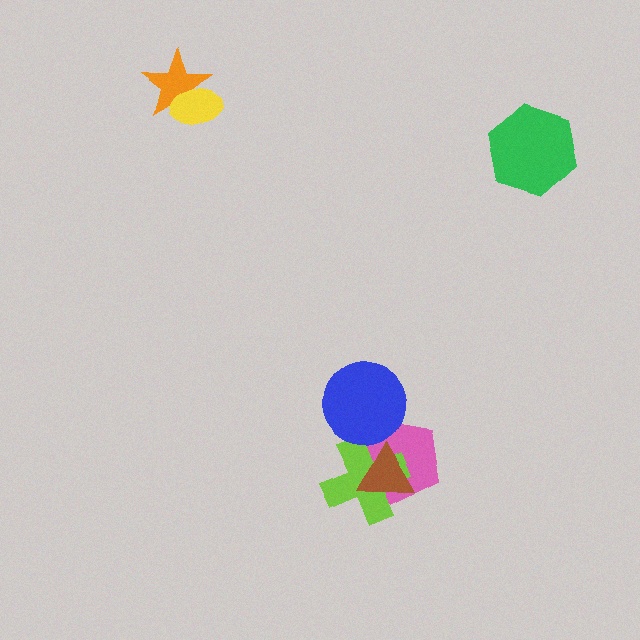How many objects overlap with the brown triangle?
2 objects overlap with the brown triangle.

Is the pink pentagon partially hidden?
Yes, it is partially covered by another shape.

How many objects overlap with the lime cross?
2 objects overlap with the lime cross.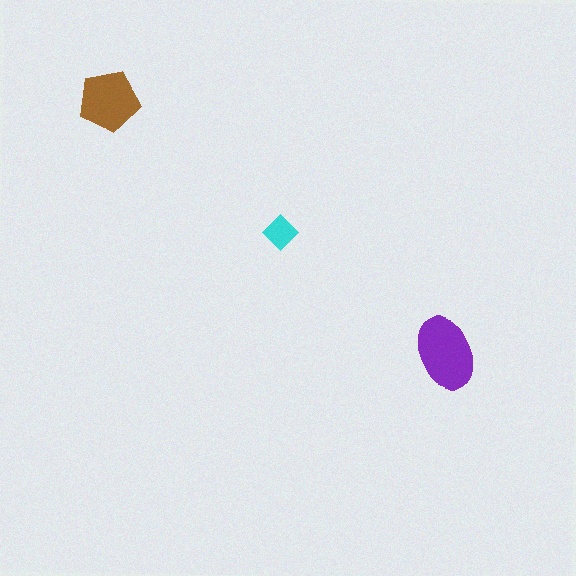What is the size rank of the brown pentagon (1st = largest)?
2nd.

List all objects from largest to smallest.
The purple ellipse, the brown pentagon, the cyan diamond.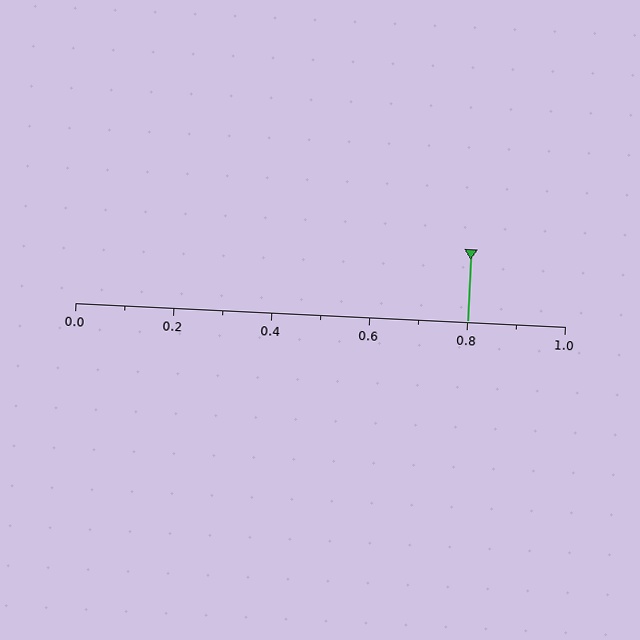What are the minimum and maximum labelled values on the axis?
The axis runs from 0.0 to 1.0.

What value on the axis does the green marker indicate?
The marker indicates approximately 0.8.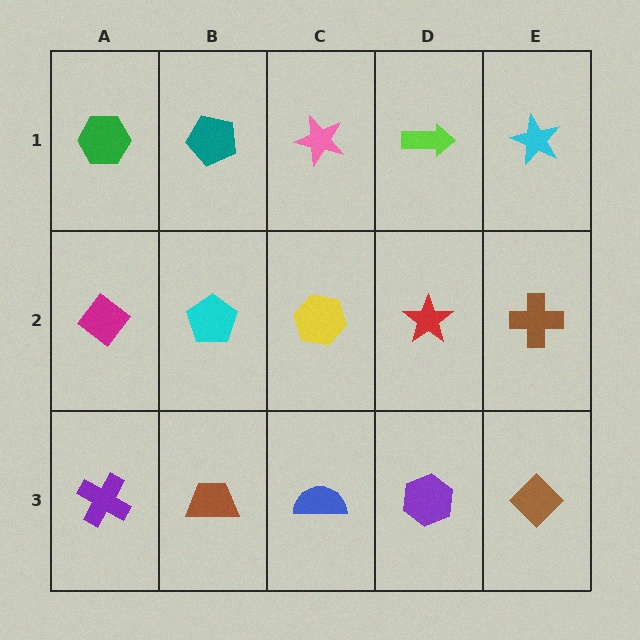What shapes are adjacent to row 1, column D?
A red star (row 2, column D), a pink star (row 1, column C), a cyan star (row 1, column E).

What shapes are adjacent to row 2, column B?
A teal pentagon (row 1, column B), a brown trapezoid (row 3, column B), a magenta diamond (row 2, column A), a yellow hexagon (row 2, column C).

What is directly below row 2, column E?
A brown diamond.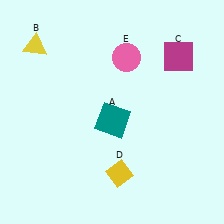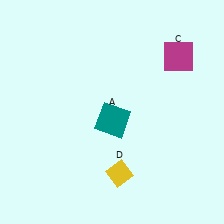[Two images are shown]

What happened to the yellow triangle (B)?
The yellow triangle (B) was removed in Image 2. It was in the top-left area of Image 1.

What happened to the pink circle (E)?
The pink circle (E) was removed in Image 2. It was in the top-right area of Image 1.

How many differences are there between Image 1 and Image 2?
There are 2 differences between the two images.